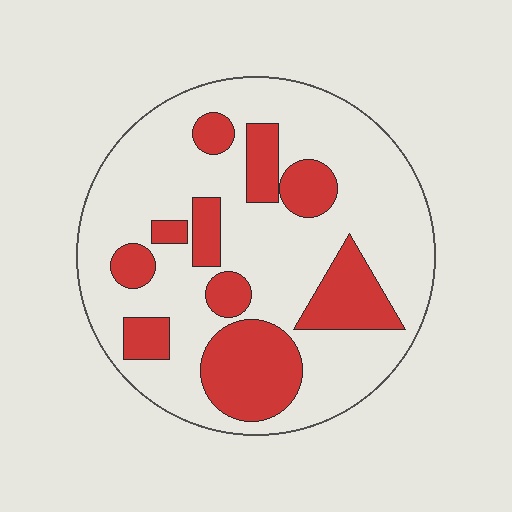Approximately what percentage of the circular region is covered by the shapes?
Approximately 30%.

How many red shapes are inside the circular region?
10.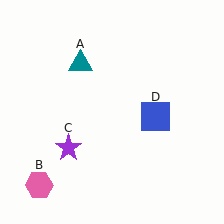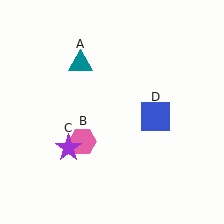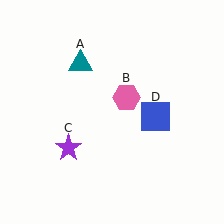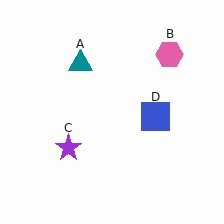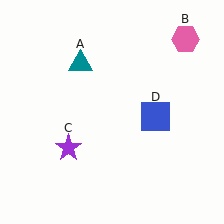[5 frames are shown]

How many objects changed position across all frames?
1 object changed position: pink hexagon (object B).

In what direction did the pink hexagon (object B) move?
The pink hexagon (object B) moved up and to the right.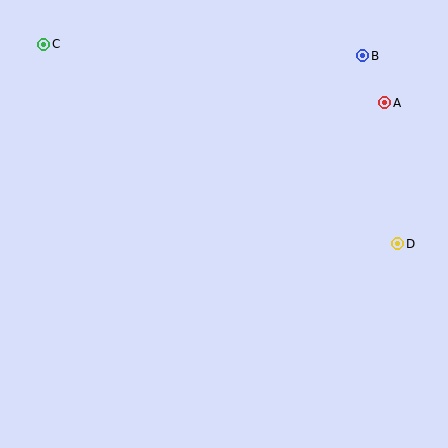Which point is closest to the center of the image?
Point D at (398, 244) is closest to the center.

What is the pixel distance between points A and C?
The distance between A and C is 346 pixels.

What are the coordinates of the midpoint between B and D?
The midpoint between B and D is at (380, 150).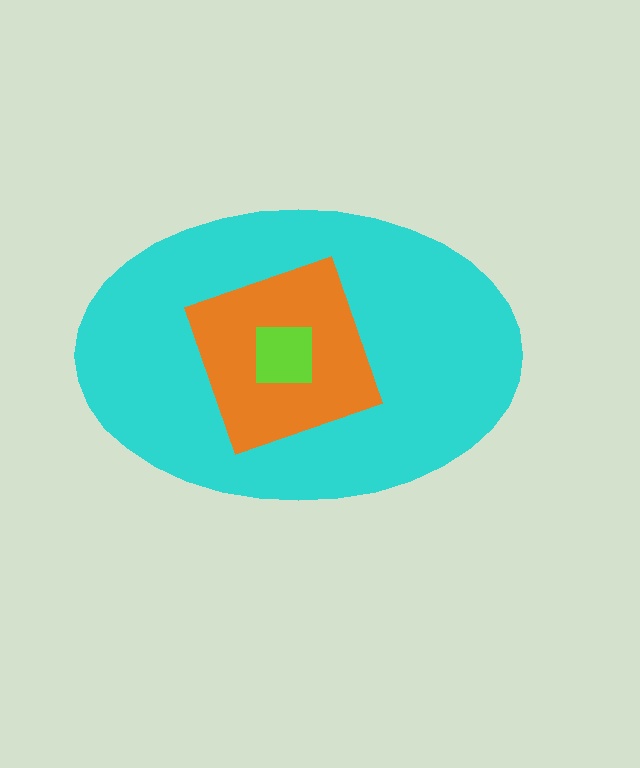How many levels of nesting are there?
3.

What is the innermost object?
The lime square.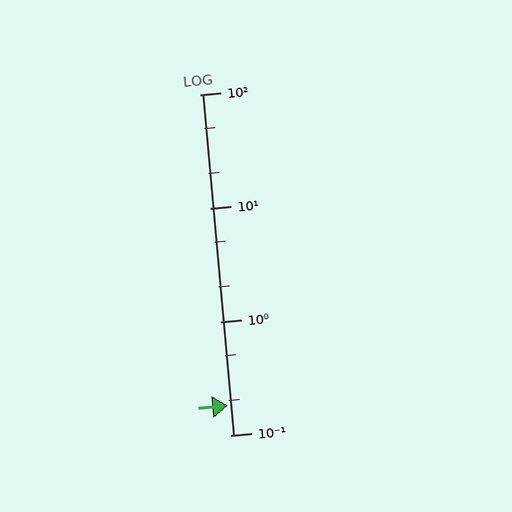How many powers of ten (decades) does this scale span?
The scale spans 3 decades, from 0.1 to 100.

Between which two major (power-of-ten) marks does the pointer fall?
The pointer is between 0.1 and 1.